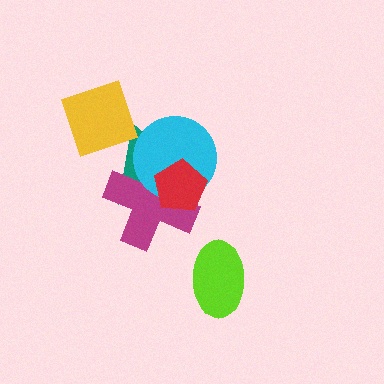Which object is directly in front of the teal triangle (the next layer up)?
The magenta cross is directly in front of the teal triangle.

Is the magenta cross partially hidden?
Yes, it is partially covered by another shape.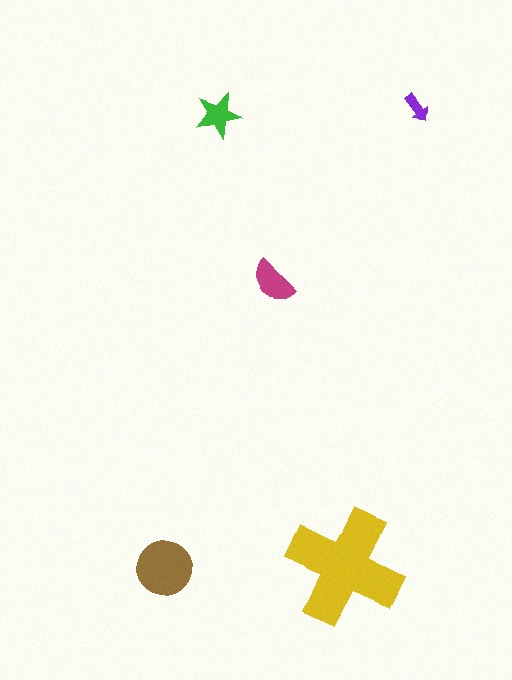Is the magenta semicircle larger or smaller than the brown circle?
Smaller.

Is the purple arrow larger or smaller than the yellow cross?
Smaller.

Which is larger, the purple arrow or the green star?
The green star.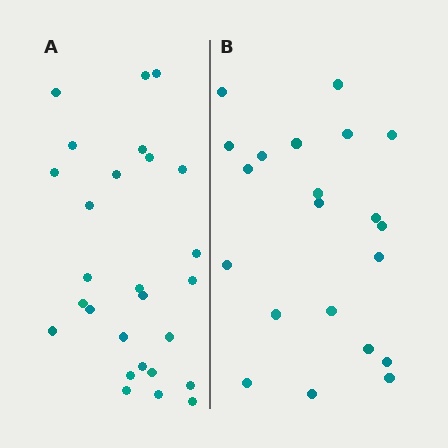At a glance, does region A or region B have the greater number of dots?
Region A (the left region) has more dots.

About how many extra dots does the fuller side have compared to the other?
Region A has about 6 more dots than region B.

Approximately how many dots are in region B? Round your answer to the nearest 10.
About 20 dots. (The exact count is 21, which rounds to 20.)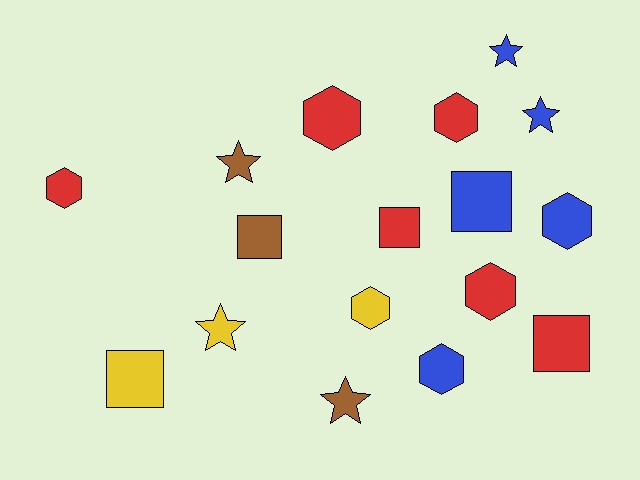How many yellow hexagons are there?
There is 1 yellow hexagon.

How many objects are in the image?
There are 17 objects.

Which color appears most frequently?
Red, with 6 objects.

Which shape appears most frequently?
Hexagon, with 7 objects.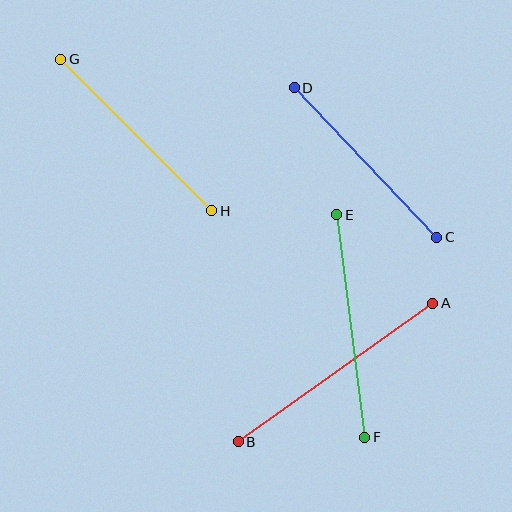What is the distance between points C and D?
The distance is approximately 206 pixels.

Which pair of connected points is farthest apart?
Points A and B are farthest apart.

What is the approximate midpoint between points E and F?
The midpoint is at approximately (351, 326) pixels.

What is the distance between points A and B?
The distance is approximately 239 pixels.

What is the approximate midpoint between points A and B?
The midpoint is at approximately (335, 372) pixels.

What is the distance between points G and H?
The distance is approximately 214 pixels.